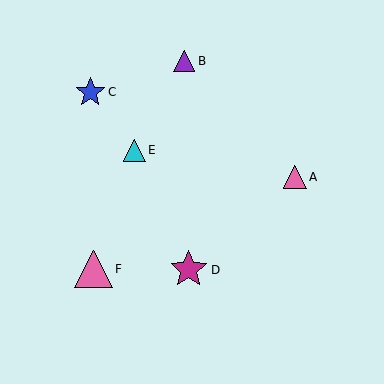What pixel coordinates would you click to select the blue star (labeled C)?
Click at (90, 92) to select the blue star C.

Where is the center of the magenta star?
The center of the magenta star is at (189, 270).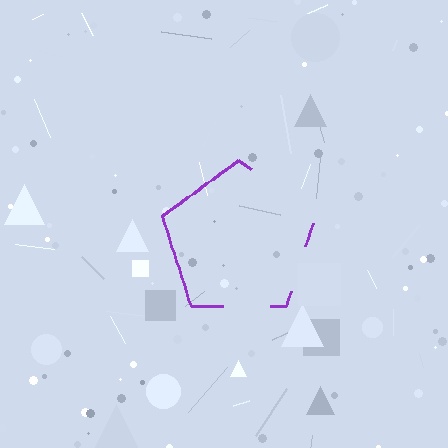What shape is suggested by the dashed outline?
The dashed outline suggests a pentagon.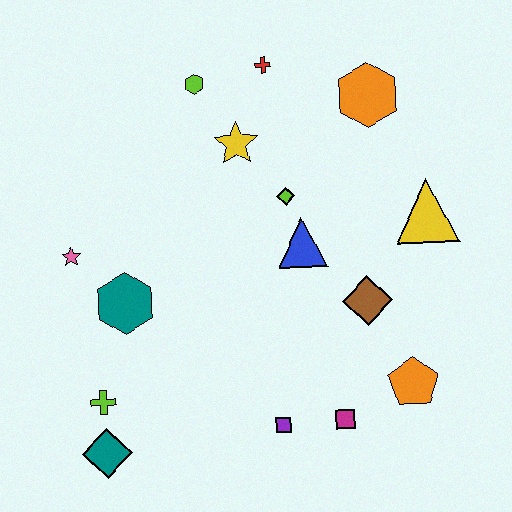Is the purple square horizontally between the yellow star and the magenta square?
Yes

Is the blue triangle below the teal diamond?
No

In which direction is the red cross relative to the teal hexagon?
The red cross is above the teal hexagon.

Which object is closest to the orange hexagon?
The red cross is closest to the orange hexagon.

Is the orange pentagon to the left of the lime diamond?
No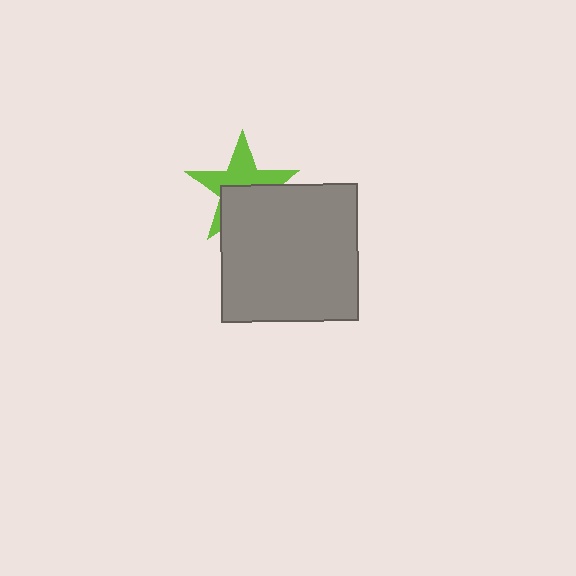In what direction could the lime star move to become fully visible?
The lime star could move up. That would shift it out from behind the gray square entirely.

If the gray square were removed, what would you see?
You would see the complete lime star.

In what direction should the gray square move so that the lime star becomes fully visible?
The gray square should move down. That is the shortest direction to clear the overlap and leave the lime star fully visible.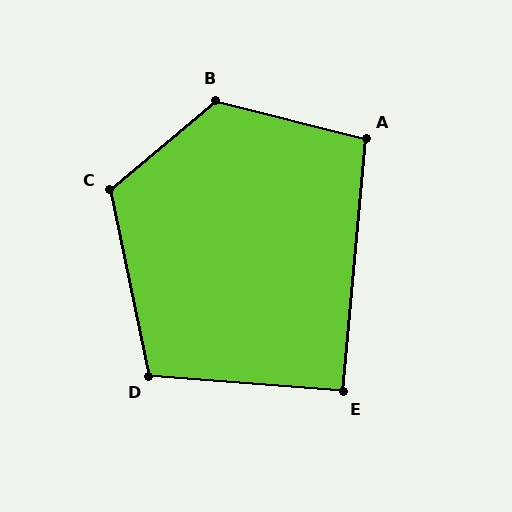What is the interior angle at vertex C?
Approximately 118 degrees (obtuse).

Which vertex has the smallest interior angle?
E, at approximately 91 degrees.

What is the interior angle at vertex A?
Approximately 99 degrees (obtuse).